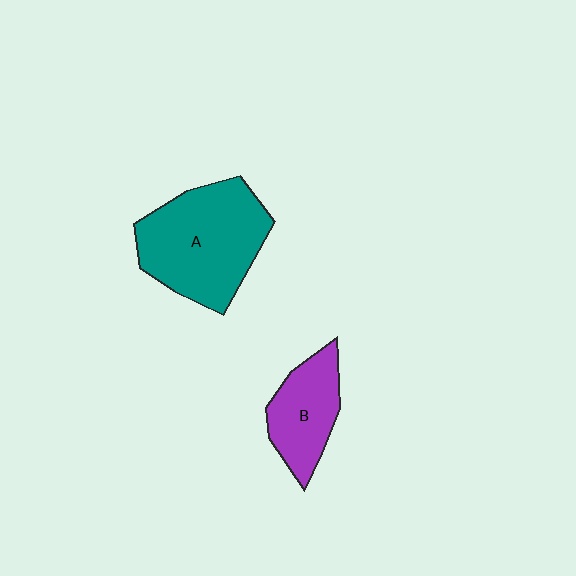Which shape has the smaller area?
Shape B (purple).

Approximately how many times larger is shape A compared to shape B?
Approximately 1.8 times.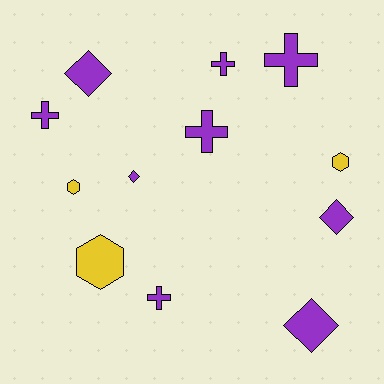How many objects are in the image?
There are 12 objects.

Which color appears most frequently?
Purple, with 9 objects.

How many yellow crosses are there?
There are no yellow crosses.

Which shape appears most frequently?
Cross, with 5 objects.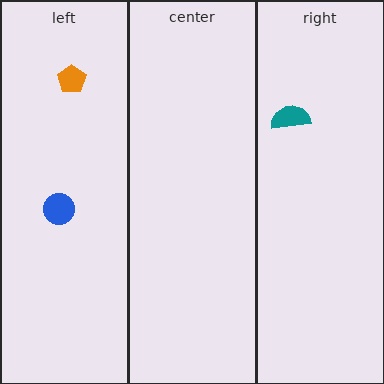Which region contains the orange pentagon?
The left region.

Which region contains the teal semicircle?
The right region.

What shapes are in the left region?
The blue circle, the orange pentagon.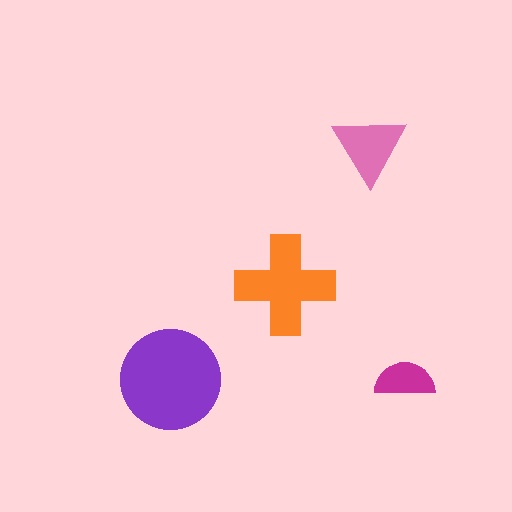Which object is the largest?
The purple circle.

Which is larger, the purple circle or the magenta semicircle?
The purple circle.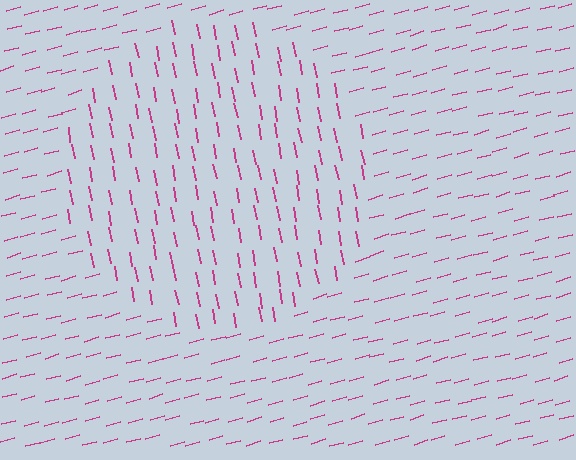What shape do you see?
I see a circle.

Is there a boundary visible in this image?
Yes, there is a texture boundary formed by a change in line orientation.